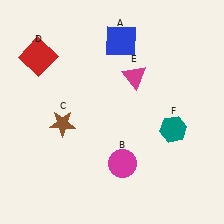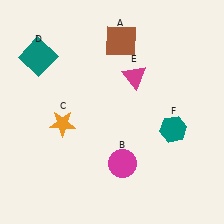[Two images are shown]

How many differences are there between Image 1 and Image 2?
There are 3 differences between the two images.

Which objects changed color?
A changed from blue to brown. C changed from brown to orange. D changed from red to teal.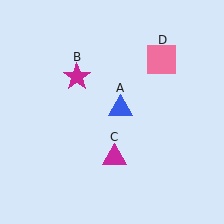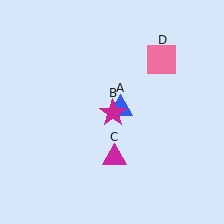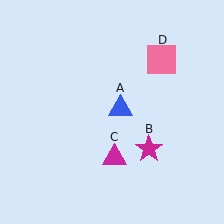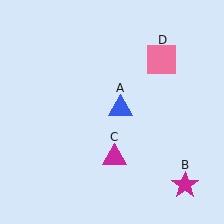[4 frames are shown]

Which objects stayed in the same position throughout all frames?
Blue triangle (object A) and magenta triangle (object C) and pink square (object D) remained stationary.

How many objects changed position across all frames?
1 object changed position: magenta star (object B).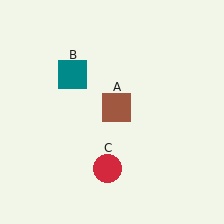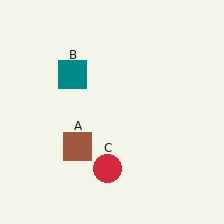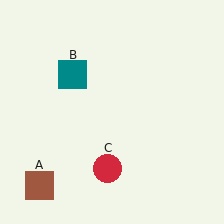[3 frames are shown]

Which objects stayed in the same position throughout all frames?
Teal square (object B) and red circle (object C) remained stationary.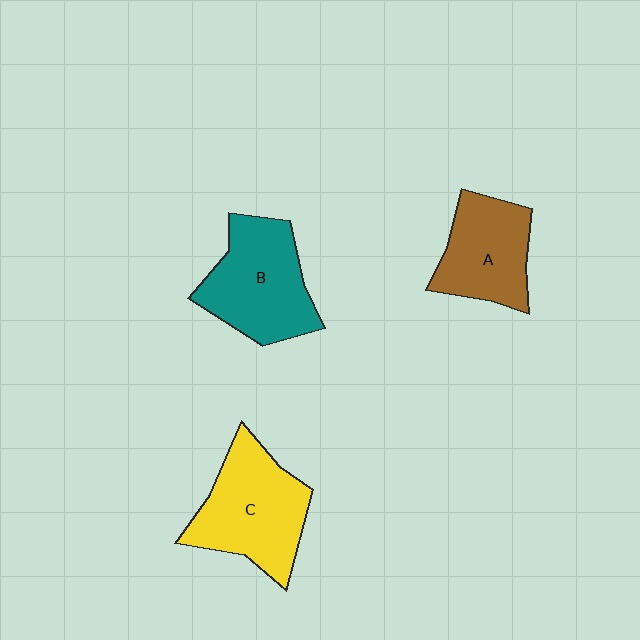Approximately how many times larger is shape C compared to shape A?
Approximately 1.3 times.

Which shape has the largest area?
Shape C (yellow).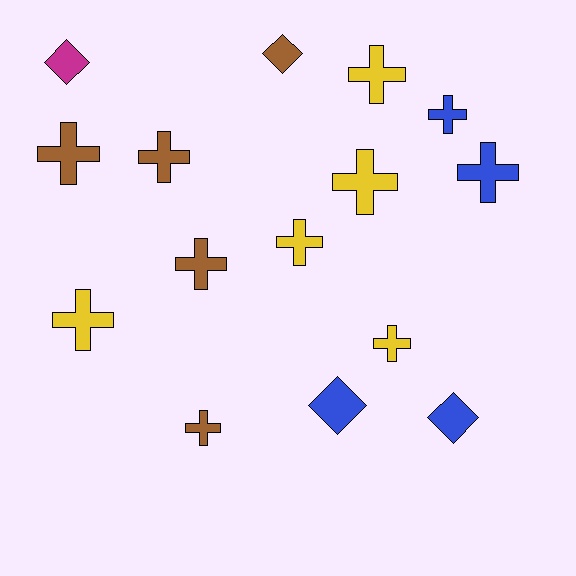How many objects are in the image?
There are 15 objects.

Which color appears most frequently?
Yellow, with 5 objects.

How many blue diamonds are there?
There are 2 blue diamonds.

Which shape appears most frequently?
Cross, with 11 objects.